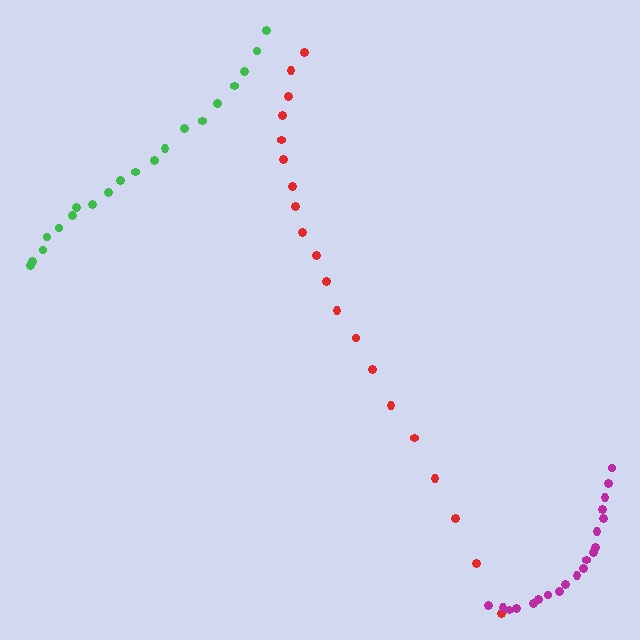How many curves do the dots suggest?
There are 3 distinct paths.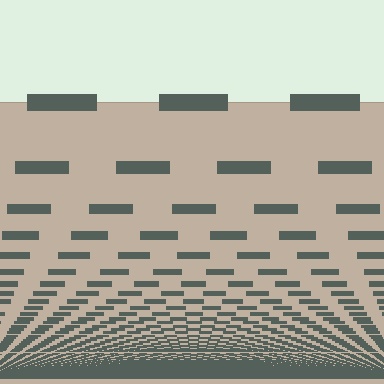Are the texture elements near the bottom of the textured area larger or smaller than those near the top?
Smaller. The gradient is inverted — elements near the bottom are smaller and denser.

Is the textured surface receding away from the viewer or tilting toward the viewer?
The surface appears to tilt toward the viewer. Texture elements get larger and sparser toward the top.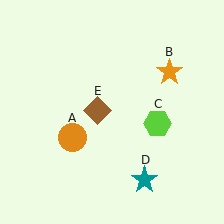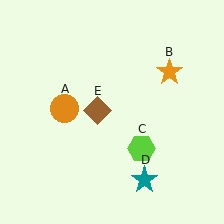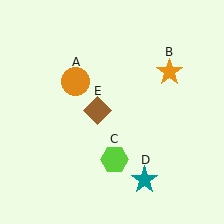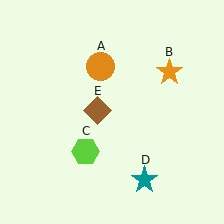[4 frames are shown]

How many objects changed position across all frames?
2 objects changed position: orange circle (object A), lime hexagon (object C).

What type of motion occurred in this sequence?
The orange circle (object A), lime hexagon (object C) rotated clockwise around the center of the scene.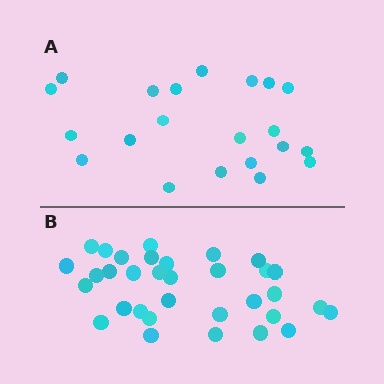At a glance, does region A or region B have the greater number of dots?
Region B (the bottom region) has more dots.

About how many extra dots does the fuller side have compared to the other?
Region B has roughly 12 or so more dots than region A.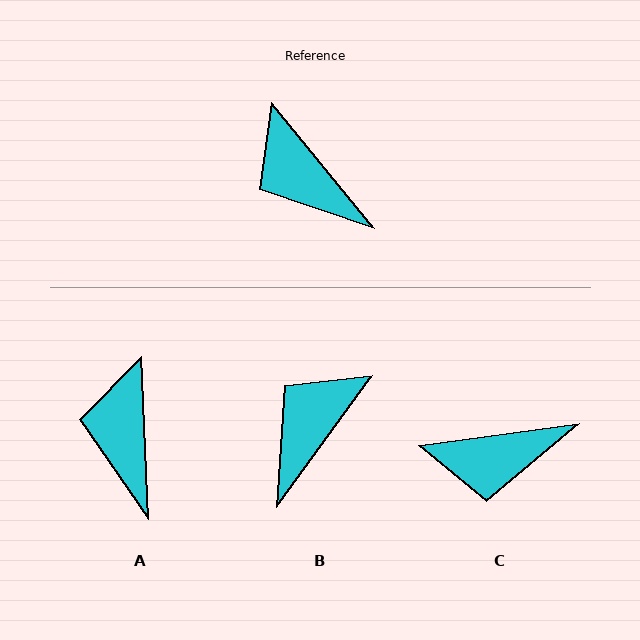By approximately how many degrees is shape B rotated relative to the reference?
Approximately 75 degrees clockwise.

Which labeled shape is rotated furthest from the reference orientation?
B, about 75 degrees away.